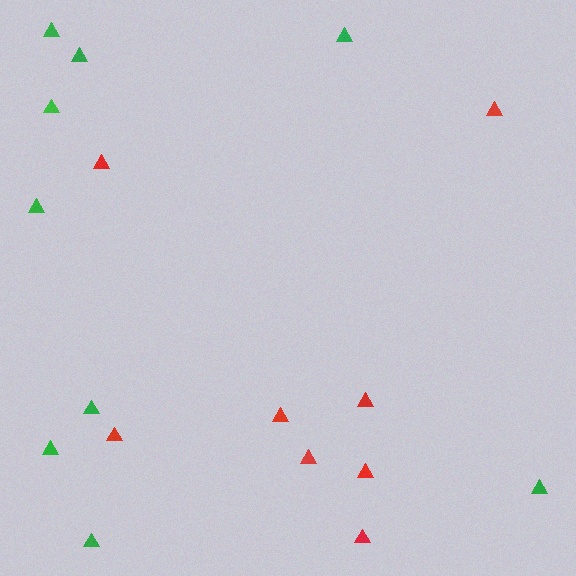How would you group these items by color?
There are 2 groups: one group of green triangles (9) and one group of red triangles (8).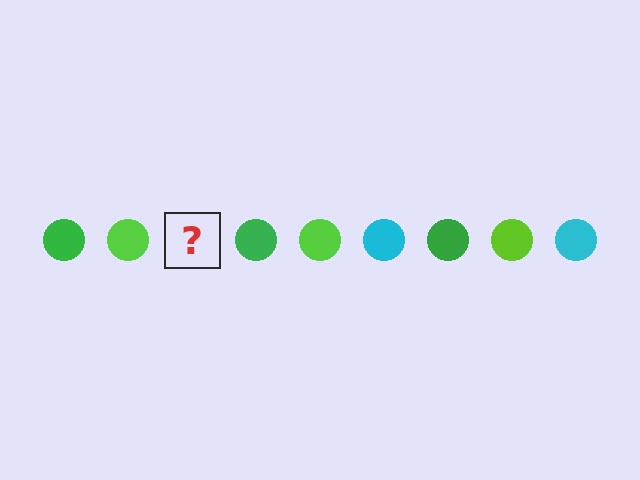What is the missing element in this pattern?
The missing element is a cyan circle.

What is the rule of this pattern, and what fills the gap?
The rule is that the pattern cycles through green, lime, cyan circles. The gap should be filled with a cyan circle.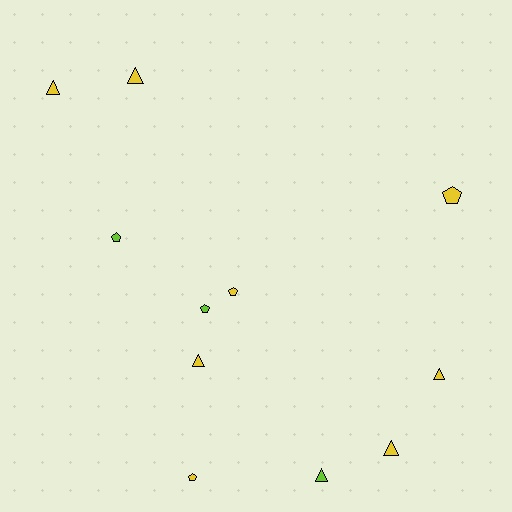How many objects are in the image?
There are 11 objects.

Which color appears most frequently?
Yellow, with 8 objects.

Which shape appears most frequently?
Triangle, with 6 objects.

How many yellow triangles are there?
There are 5 yellow triangles.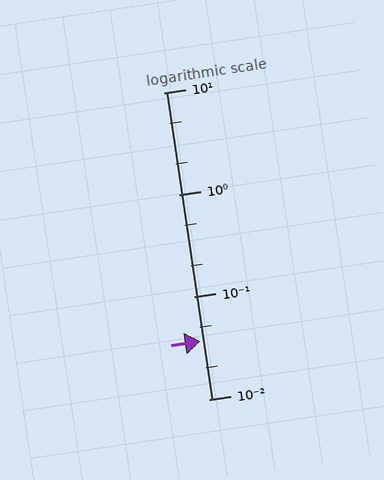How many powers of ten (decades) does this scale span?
The scale spans 3 decades, from 0.01 to 10.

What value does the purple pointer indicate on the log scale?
The pointer indicates approximately 0.037.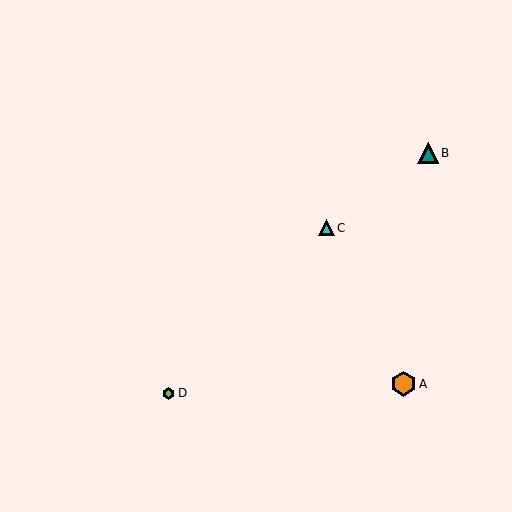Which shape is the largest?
The orange hexagon (labeled A) is the largest.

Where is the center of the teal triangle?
The center of the teal triangle is at (428, 153).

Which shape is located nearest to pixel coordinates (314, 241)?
The cyan triangle (labeled C) at (326, 228) is nearest to that location.